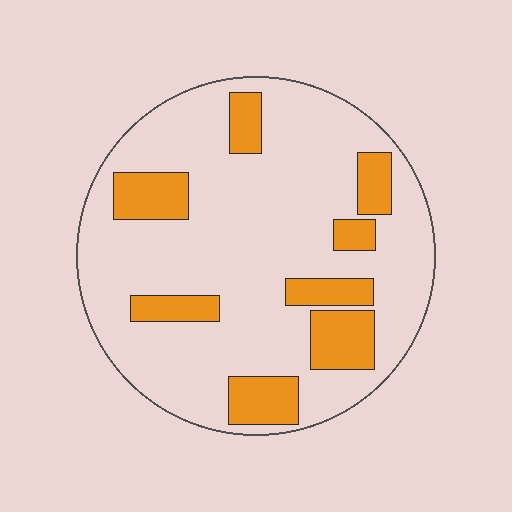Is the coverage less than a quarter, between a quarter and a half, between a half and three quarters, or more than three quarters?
Less than a quarter.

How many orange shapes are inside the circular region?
8.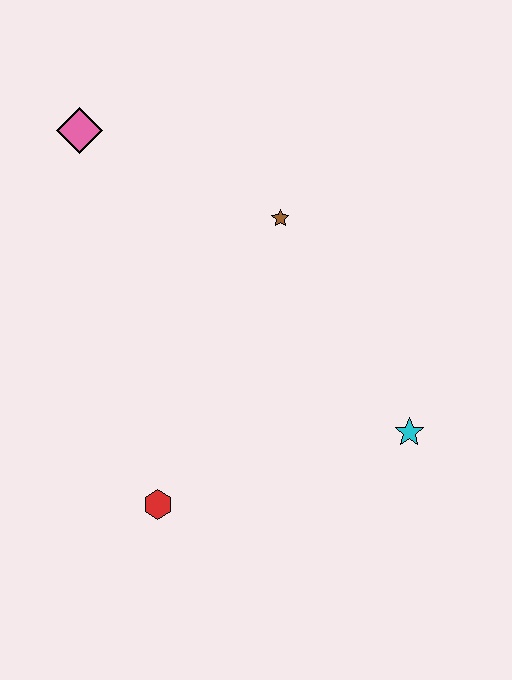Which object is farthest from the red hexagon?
The pink diamond is farthest from the red hexagon.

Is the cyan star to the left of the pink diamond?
No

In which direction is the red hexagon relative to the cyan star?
The red hexagon is to the left of the cyan star.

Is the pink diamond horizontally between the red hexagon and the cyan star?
No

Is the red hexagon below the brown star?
Yes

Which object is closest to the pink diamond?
The brown star is closest to the pink diamond.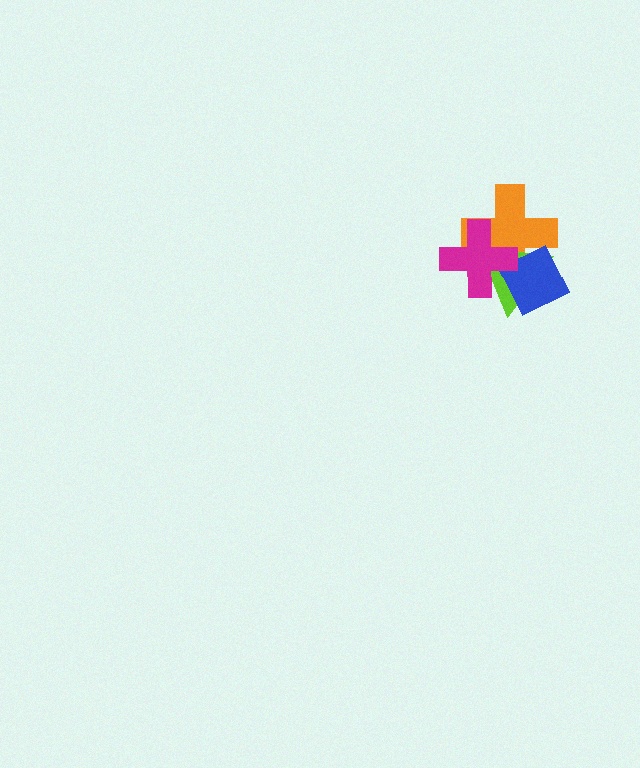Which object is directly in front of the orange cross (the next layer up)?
The lime triangle is directly in front of the orange cross.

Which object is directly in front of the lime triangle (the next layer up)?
The blue square is directly in front of the lime triangle.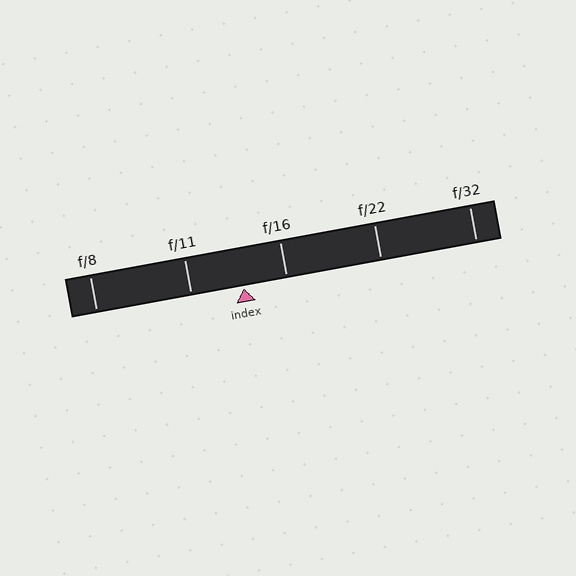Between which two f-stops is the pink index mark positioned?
The index mark is between f/11 and f/16.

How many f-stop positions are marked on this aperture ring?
There are 5 f-stop positions marked.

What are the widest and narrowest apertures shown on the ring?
The widest aperture shown is f/8 and the narrowest is f/32.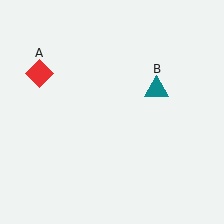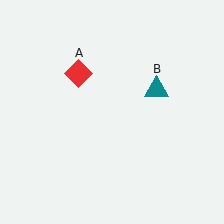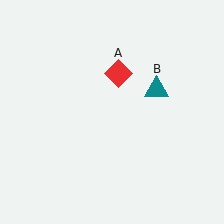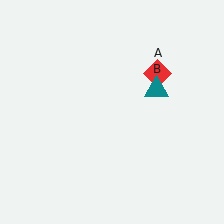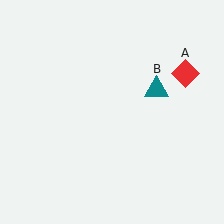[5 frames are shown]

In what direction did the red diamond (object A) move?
The red diamond (object A) moved right.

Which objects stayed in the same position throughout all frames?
Teal triangle (object B) remained stationary.